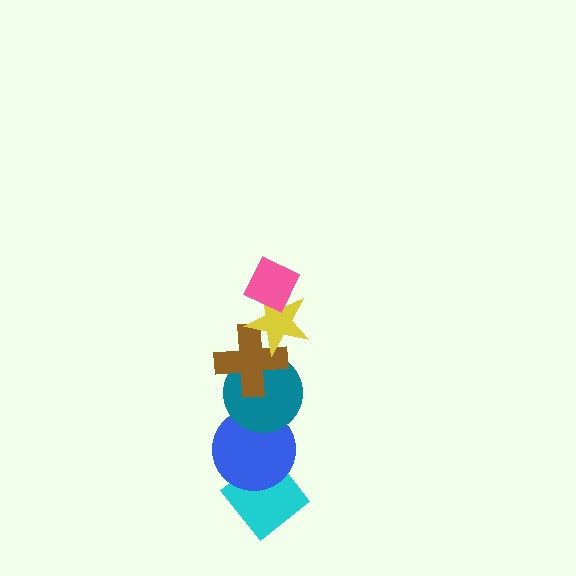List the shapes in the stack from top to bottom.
From top to bottom: the pink diamond, the yellow star, the brown cross, the teal circle, the blue circle, the cyan diamond.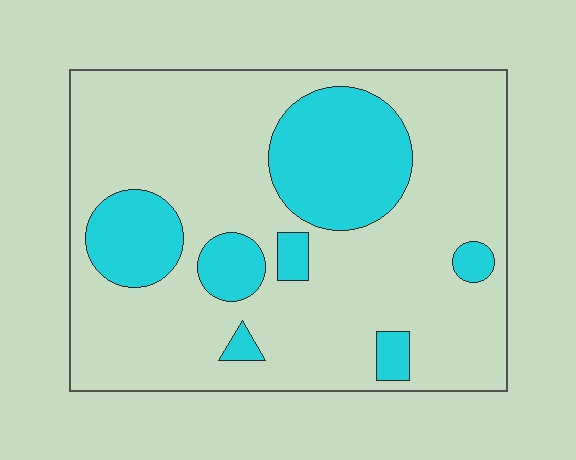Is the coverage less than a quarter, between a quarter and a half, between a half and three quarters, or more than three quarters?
Less than a quarter.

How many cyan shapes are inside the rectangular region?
7.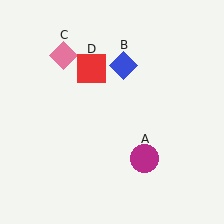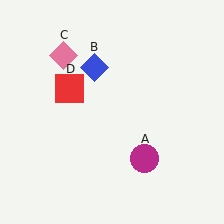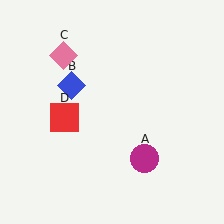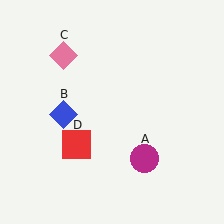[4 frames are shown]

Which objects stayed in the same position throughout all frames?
Magenta circle (object A) and pink diamond (object C) remained stationary.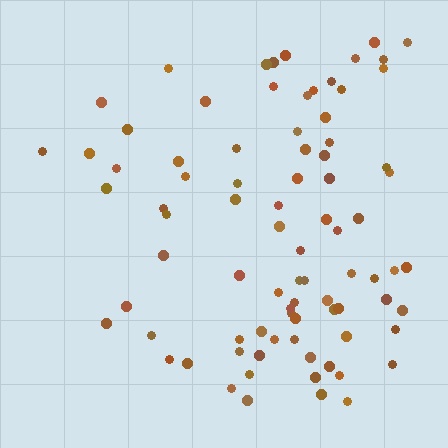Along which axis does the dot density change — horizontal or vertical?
Horizontal.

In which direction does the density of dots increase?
From left to right, with the right side densest.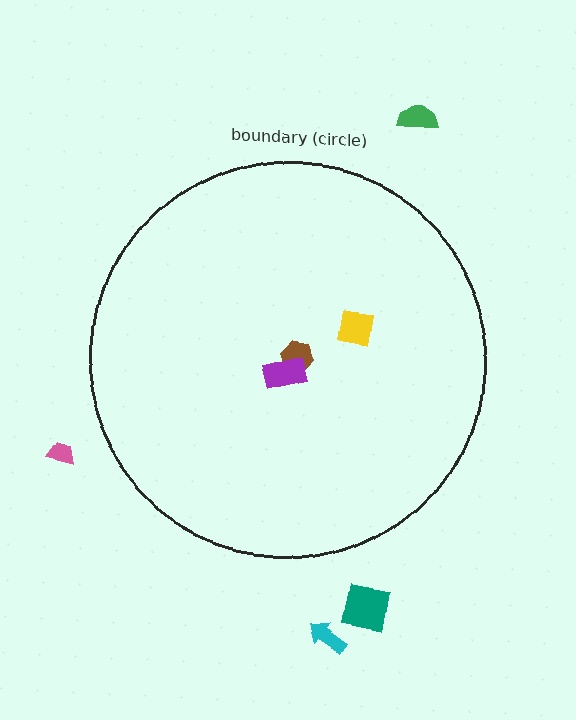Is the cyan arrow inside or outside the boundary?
Outside.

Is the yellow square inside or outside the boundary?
Inside.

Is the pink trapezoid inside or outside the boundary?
Outside.